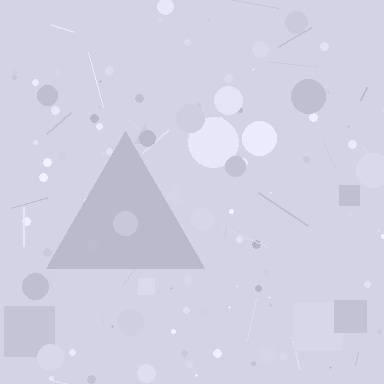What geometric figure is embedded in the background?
A triangle is embedded in the background.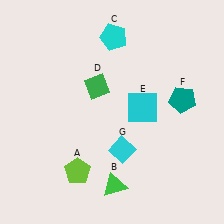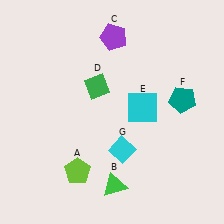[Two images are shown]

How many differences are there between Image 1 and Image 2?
There is 1 difference between the two images.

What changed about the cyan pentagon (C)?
In Image 1, C is cyan. In Image 2, it changed to purple.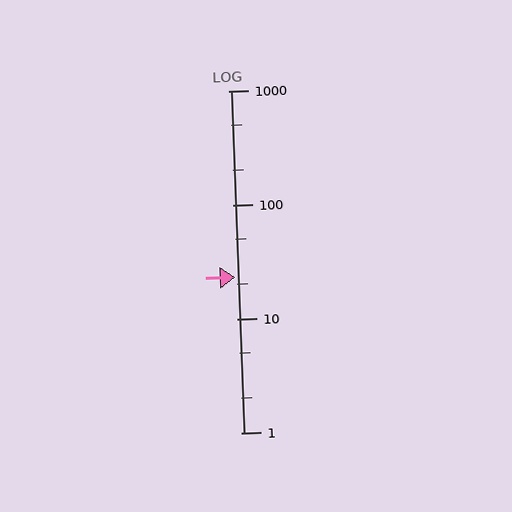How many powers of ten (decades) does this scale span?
The scale spans 3 decades, from 1 to 1000.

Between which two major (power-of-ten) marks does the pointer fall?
The pointer is between 10 and 100.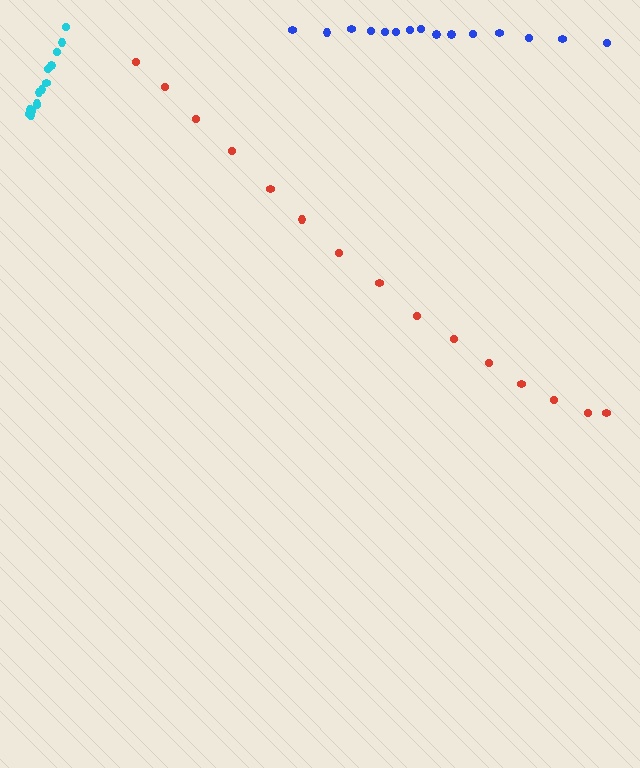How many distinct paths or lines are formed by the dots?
There are 3 distinct paths.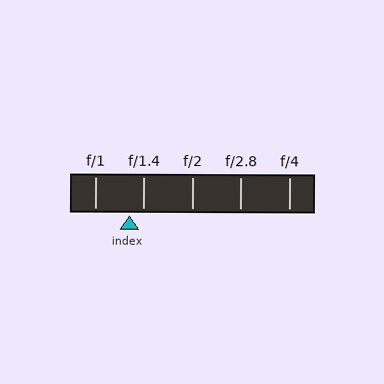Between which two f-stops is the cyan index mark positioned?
The index mark is between f/1 and f/1.4.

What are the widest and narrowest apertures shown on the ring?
The widest aperture shown is f/1 and the narrowest is f/4.